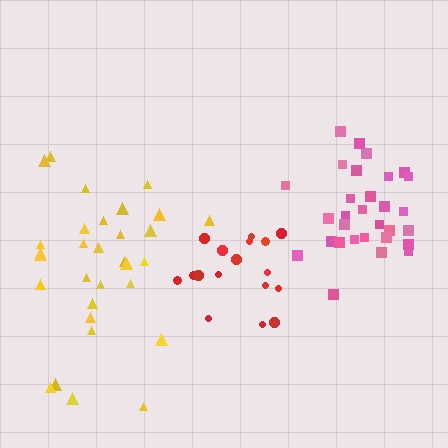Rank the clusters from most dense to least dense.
pink, red, yellow.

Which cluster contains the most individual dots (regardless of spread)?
Yellow (32).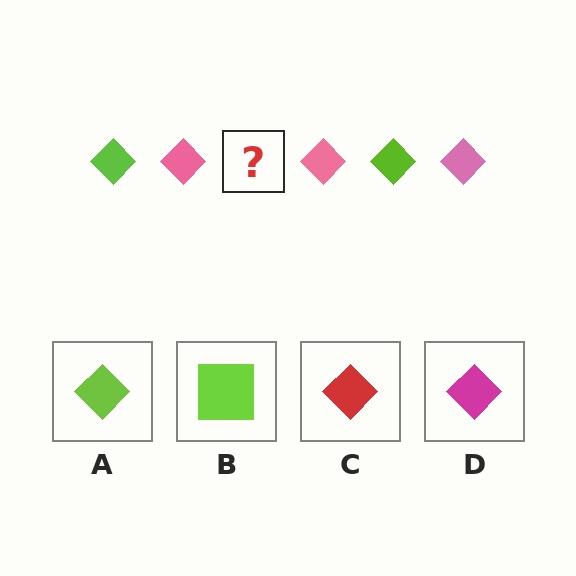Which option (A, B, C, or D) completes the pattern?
A.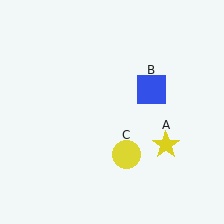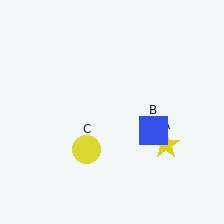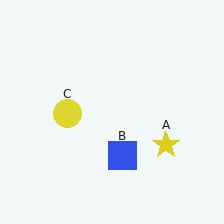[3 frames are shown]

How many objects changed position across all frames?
2 objects changed position: blue square (object B), yellow circle (object C).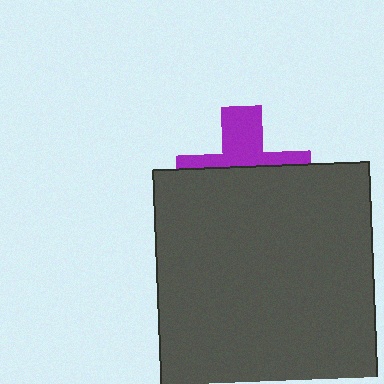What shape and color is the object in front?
The object in front is a dark gray rectangle.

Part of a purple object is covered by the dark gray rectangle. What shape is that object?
It is a cross.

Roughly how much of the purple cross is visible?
A small part of it is visible (roughly 38%).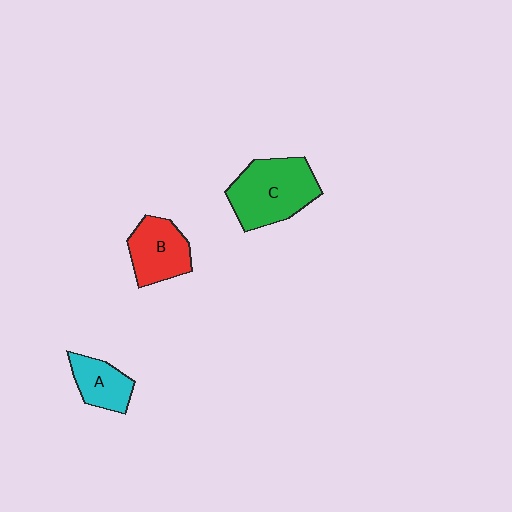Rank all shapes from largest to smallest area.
From largest to smallest: C (green), B (red), A (cyan).